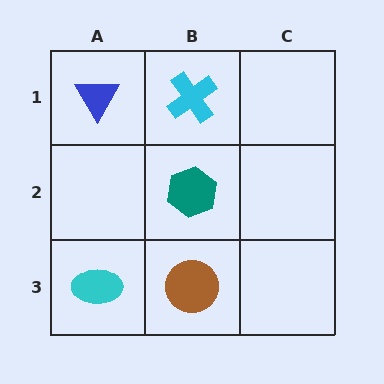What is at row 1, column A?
A blue triangle.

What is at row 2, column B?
A teal hexagon.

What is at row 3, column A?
A cyan ellipse.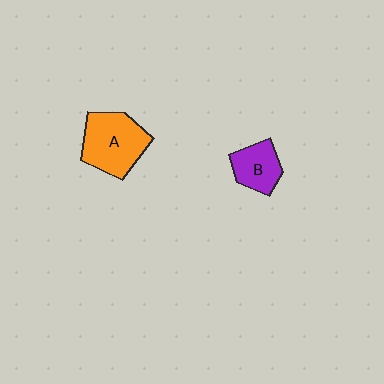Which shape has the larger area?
Shape A (orange).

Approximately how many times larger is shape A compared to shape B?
Approximately 1.7 times.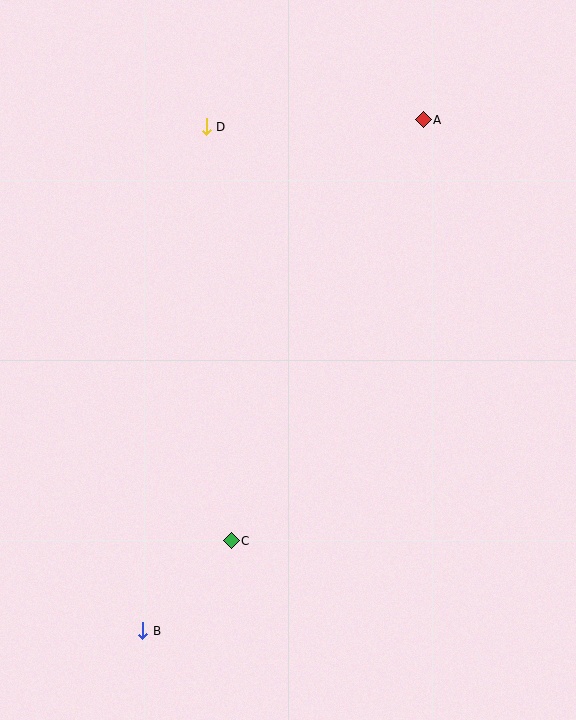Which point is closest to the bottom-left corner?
Point B is closest to the bottom-left corner.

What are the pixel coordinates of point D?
Point D is at (206, 127).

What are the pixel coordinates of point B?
Point B is at (143, 631).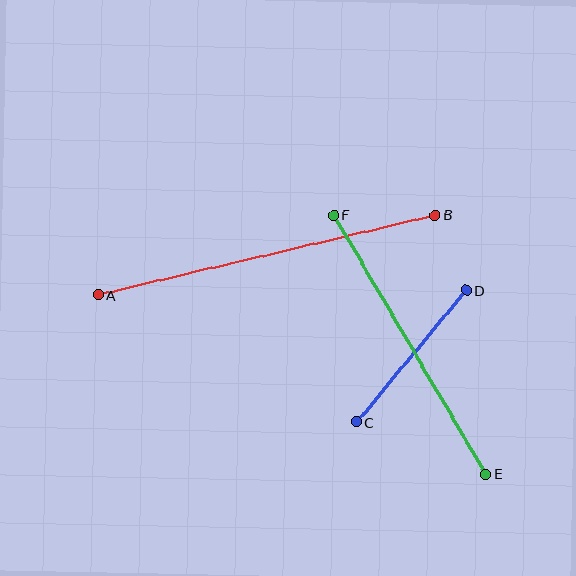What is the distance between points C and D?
The distance is approximately 171 pixels.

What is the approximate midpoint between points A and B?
The midpoint is at approximately (267, 255) pixels.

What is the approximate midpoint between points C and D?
The midpoint is at approximately (411, 356) pixels.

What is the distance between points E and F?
The distance is approximately 301 pixels.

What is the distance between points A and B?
The distance is approximately 346 pixels.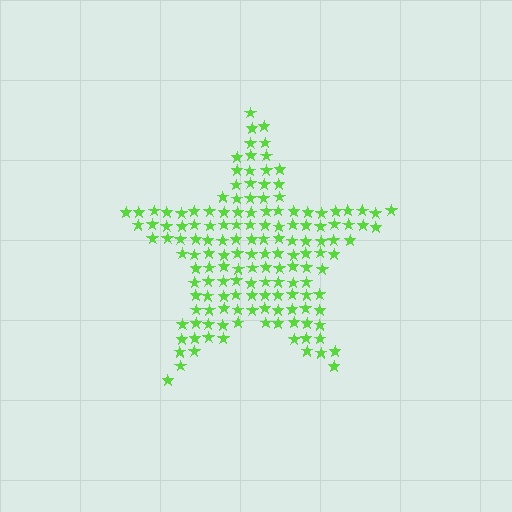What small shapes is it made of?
It is made of small stars.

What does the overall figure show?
The overall figure shows a star.